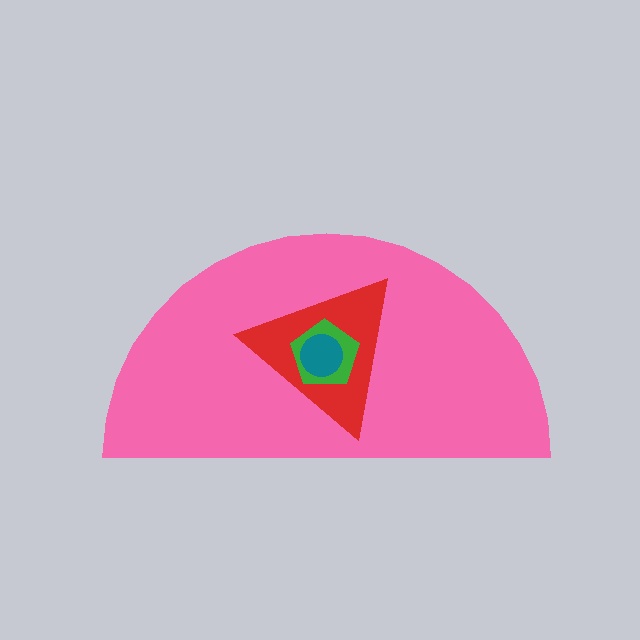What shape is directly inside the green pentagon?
The teal circle.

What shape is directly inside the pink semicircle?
The red triangle.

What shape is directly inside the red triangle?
The green pentagon.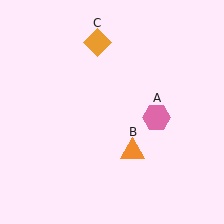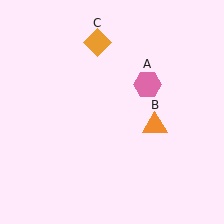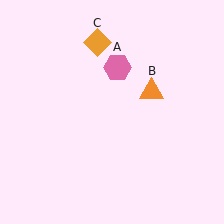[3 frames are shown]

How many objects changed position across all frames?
2 objects changed position: pink hexagon (object A), orange triangle (object B).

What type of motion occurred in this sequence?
The pink hexagon (object A), orange triangle (object B) rotated counterclockwise around the center of the scene.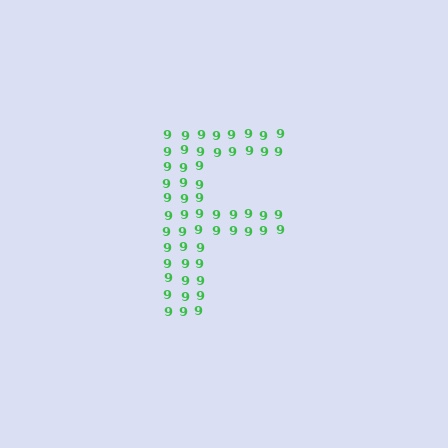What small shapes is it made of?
It is made of small digit 9's.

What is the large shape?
The large shape is the letter F.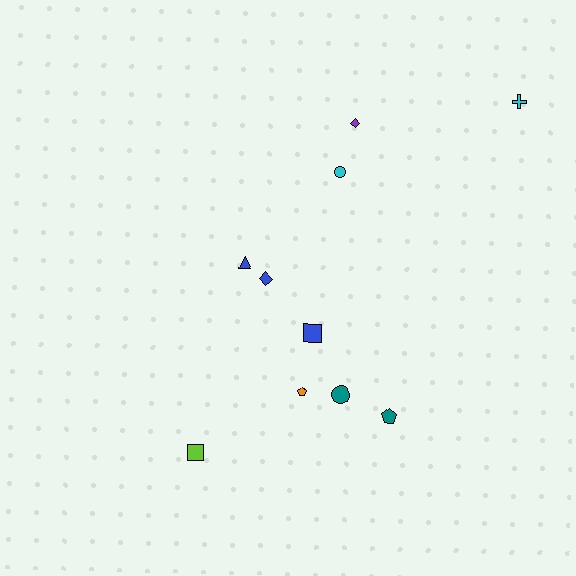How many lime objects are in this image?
There is 1 lime object.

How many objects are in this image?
There are 10 objects.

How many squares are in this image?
There are 2 squares.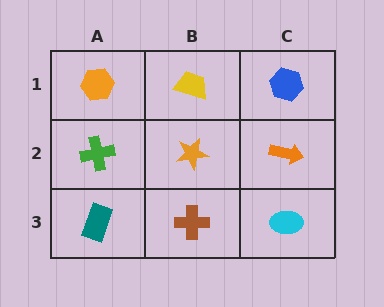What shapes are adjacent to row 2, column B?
A yellow trapezoid (row 1, column B), a brown cross (row 3, column B), a green cross (row 2, column A), an orange arrow (row 2, column C).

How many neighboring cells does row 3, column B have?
3.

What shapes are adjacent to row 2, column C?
A blue hexagon (row 1, column C), a cyan ellipse (row 3, column C), an orange star (row 2, column B).